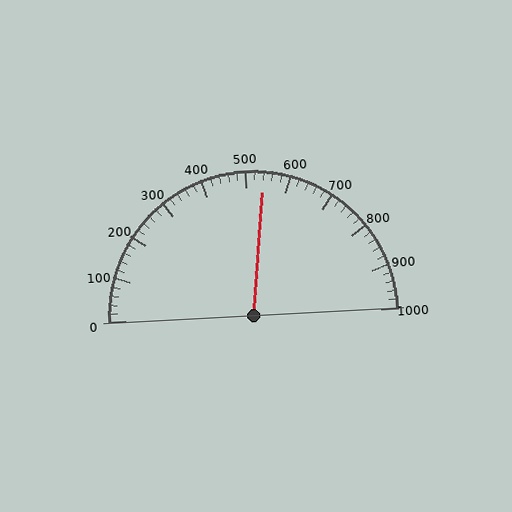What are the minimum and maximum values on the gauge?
The gauge ranges from 0 to 1000.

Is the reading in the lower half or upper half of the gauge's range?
The reading is in the upper half of the range (0 to 1000).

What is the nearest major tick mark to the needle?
The nearest major tick mark is 500.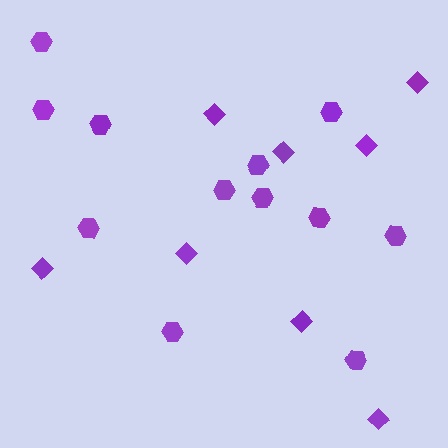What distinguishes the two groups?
There are 2 groups: one group of hexagons (12) and one group of diamonds (8).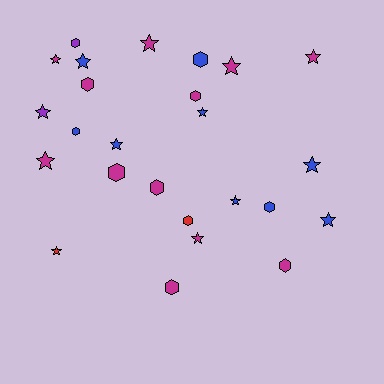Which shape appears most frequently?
Star, with 14 objects.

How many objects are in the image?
There are 25 objects.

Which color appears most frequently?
Magenta, with 12 objects.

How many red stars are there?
There is 1 red star.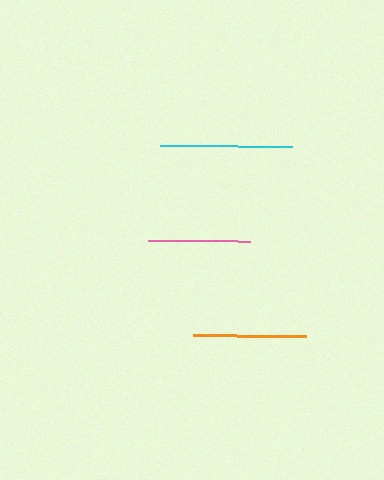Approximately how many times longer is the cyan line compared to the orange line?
The cyan line is approximately 1.2 times the length of the orange line.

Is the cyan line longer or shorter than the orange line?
The cyan line is longer than the orange line.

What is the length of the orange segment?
The orange segment is approximately 113 pixels long.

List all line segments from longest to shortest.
From longest to shortest: cyan, orange, pink.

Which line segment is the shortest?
The pink line is the shortest at approximately 103 pixels.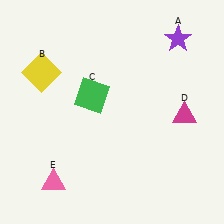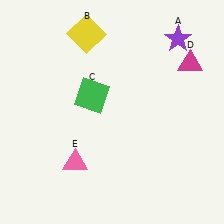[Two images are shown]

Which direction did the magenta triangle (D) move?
The magenta triangle (D) moved up.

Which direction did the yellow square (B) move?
The yellow square (B) moved right.